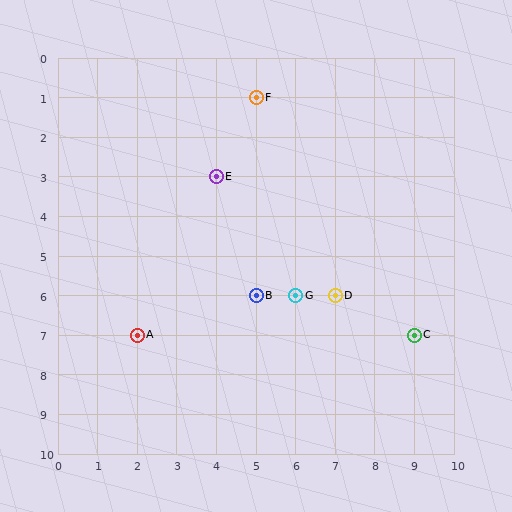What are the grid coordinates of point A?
Point A is at grid coordinates (2, 7).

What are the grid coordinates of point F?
Point F is at grid coordinates (5, 1).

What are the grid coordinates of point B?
Point B is at grid coordinates (5, 6).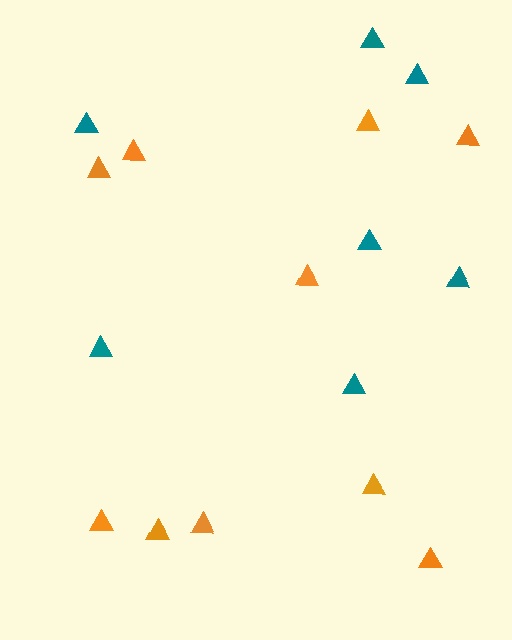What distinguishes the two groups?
There are 2 groups: one group of teal triangles (7) and one group of orange triangles (10).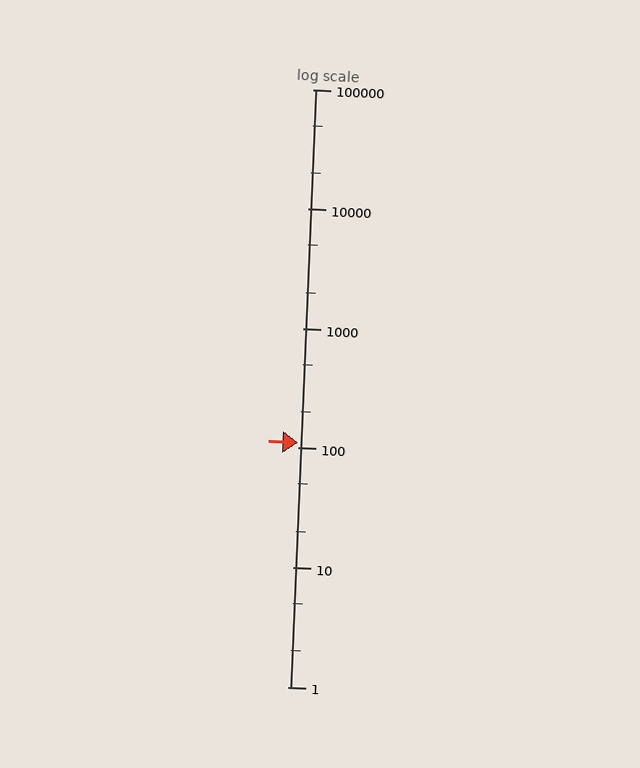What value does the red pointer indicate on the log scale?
The pointer indicates approximately 110.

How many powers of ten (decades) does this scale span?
The scale spans 5 decades, from 1 to 100000.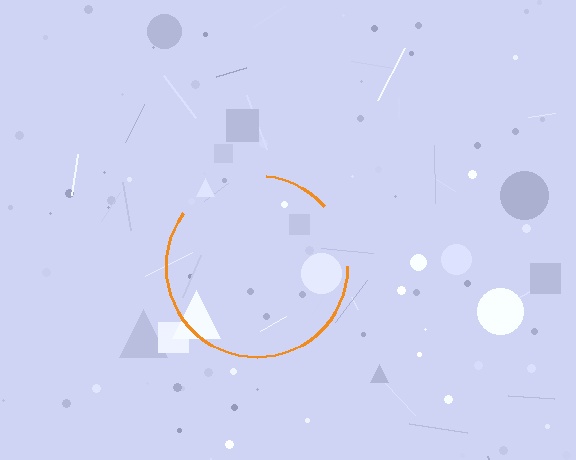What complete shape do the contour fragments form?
The contour fragments form a circle.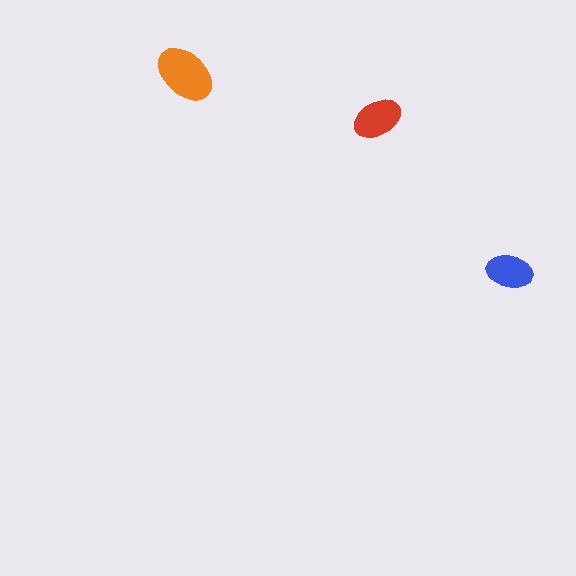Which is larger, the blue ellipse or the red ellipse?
The red one.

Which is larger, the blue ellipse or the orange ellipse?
The orange one.